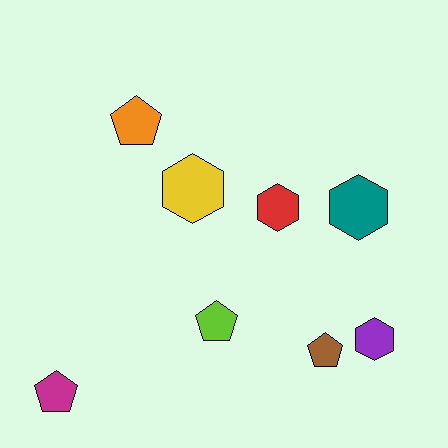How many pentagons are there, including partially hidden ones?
There are 4 pentagons.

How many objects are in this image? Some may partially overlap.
There are 8 objects.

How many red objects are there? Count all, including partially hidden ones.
There is 1 red object.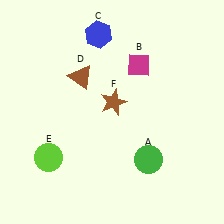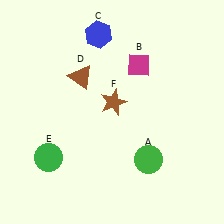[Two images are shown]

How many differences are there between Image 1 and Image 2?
There is 1 difference between the two images.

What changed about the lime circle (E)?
In Image 1, E is lime. In Image 2, it changed to green.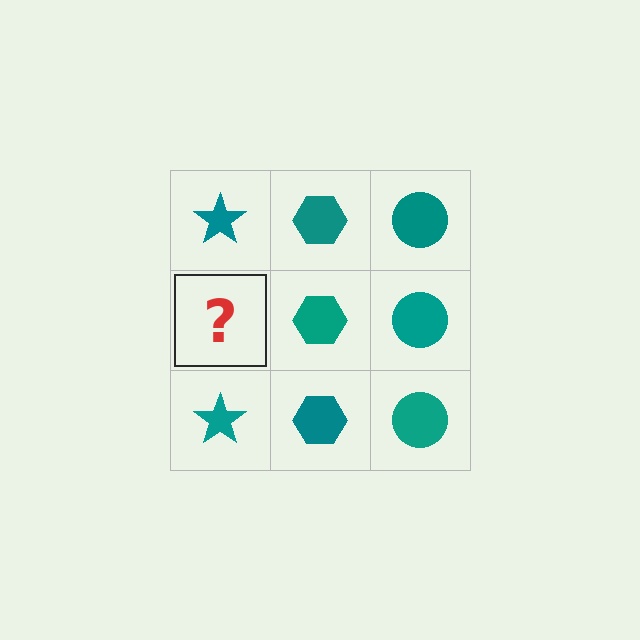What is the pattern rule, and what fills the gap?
The rule is that each column has a consistent shape. The gap should be filled with a teal star.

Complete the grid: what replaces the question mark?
The question mark should be replaced with a teal star.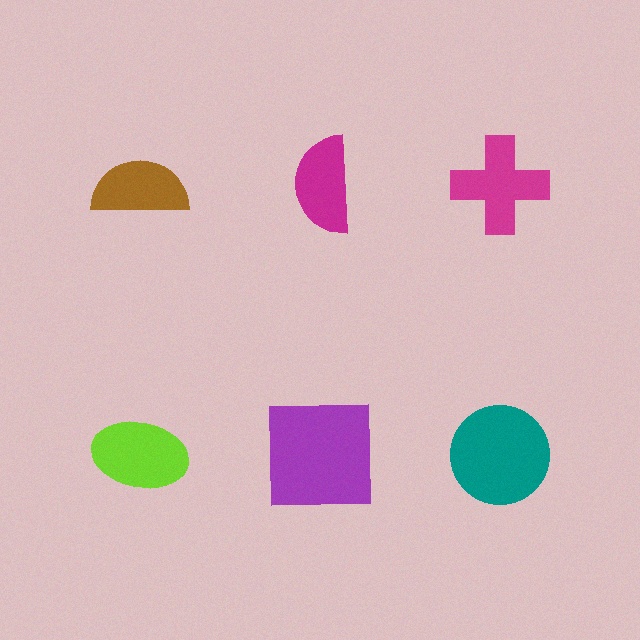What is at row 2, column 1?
A lime ellipse.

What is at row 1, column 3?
A magenta cross.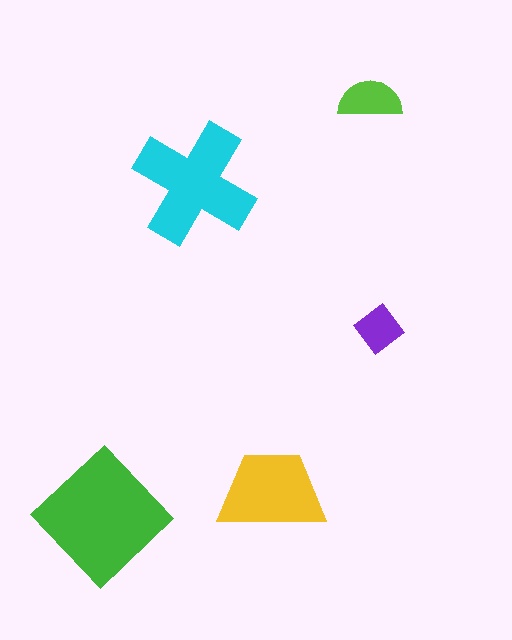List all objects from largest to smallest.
The green diamond, the cyan cross, the yellow trapezoid, the lime semicircle, the purple diamond.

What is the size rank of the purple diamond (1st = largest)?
5th.